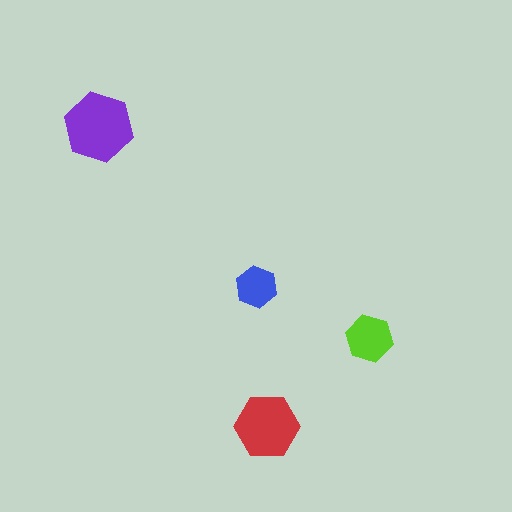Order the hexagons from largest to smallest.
the purple one, the red one, the lime one, the blue one.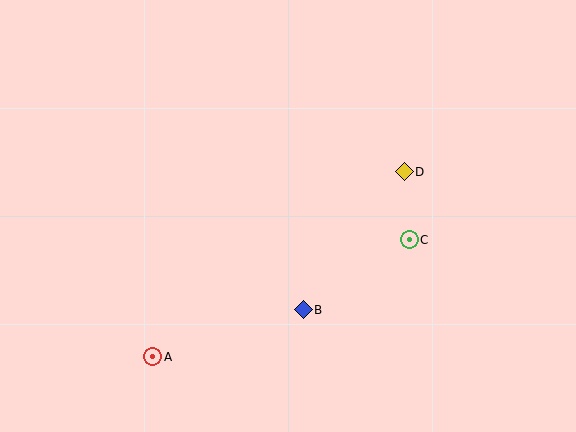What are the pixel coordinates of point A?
Point A is at (153, 357).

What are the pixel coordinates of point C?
Point C is at (409, 240).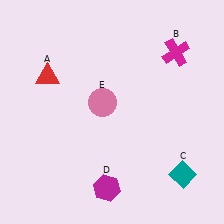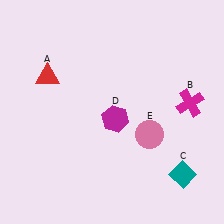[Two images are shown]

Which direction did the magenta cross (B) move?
The magenta cross (B) moved down.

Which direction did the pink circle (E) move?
The pink circle (E) moved right.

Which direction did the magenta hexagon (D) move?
The magenta hexagon (D) moved up.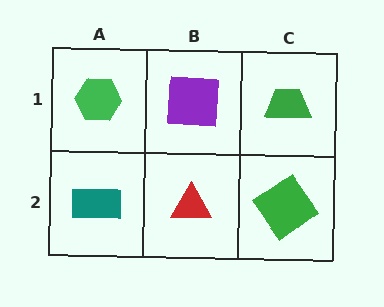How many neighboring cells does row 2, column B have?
3.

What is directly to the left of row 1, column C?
A purple square.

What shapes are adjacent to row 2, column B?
A purple square (row 1, column B), a teal rectangle (row 2, column A), a green diamond (row 2, column C).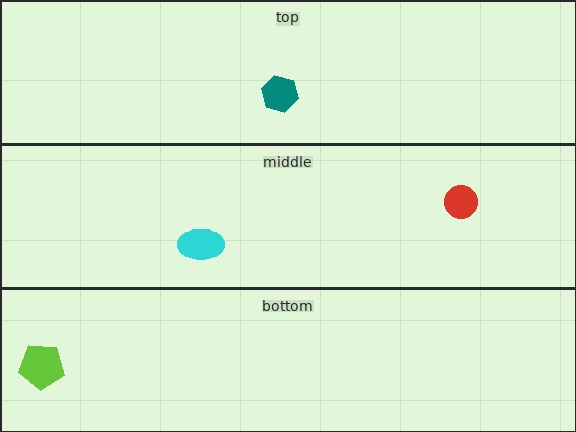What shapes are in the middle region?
The red circle, the cyan ellipse.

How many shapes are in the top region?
1.